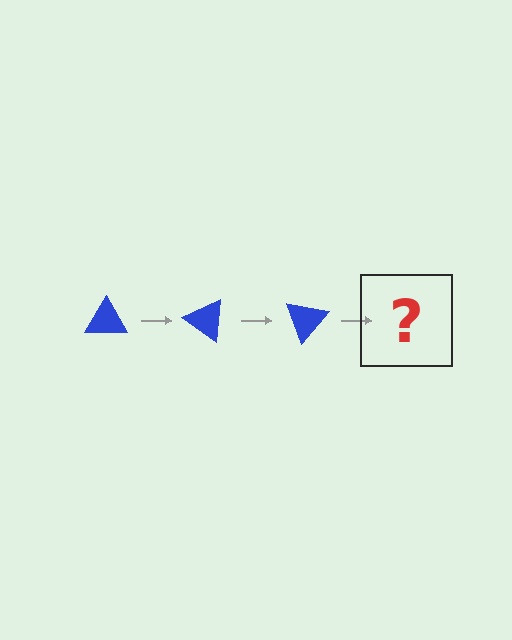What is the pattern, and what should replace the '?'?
The pattern is that the triangle rotates 35 degrees each step. The '?' should be a blue triangle rotated 105 degrees.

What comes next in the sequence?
The next element should be a blue triangle rotated 105 degrees.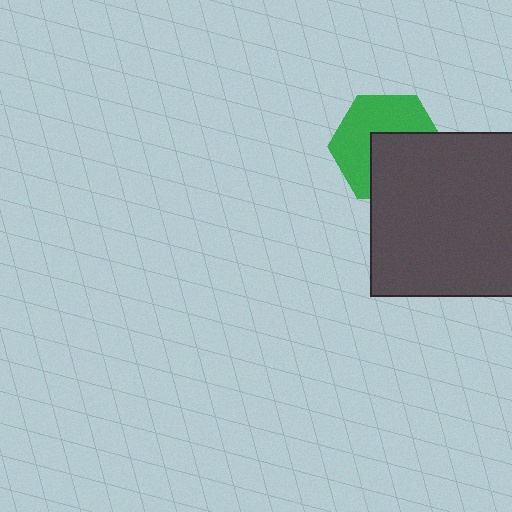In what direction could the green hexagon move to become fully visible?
The green hexagon could move toward the upper-left. That would shift it out from behind the dark gray square entirely.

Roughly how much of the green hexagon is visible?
About half of it is visible (roughly 53%).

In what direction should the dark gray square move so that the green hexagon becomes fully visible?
The dark gray square should move toward the lower-right. That is the shortest direction to clear the overlap and leave the green hexagon fully visible.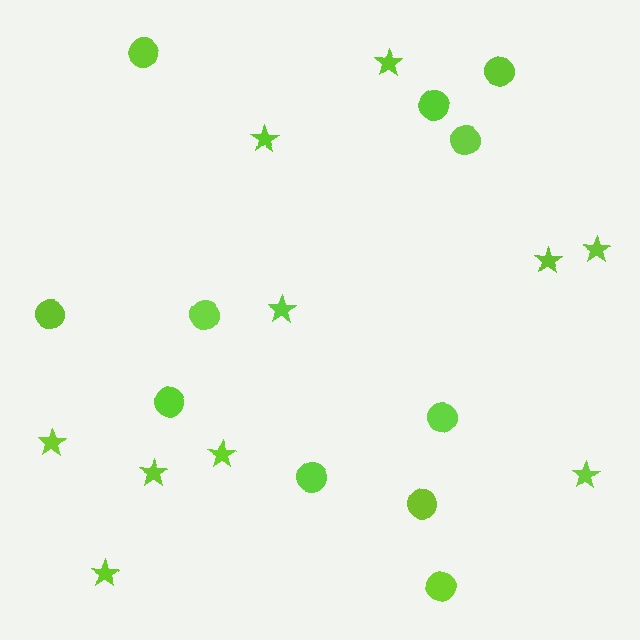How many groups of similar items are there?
There are 2 groups: one group of circles (11) and one group of stars (10).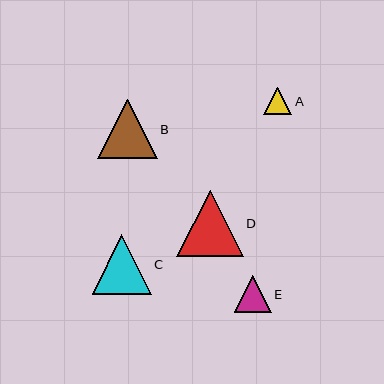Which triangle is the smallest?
Triangle A is the smallest with a size of approximately 28 pixels.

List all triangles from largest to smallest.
From largest to smallest: D, B, C, E, A.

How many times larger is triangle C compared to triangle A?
Triangle C is approximately 2.1 times the size of triangle A.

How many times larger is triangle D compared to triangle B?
Triangle D is approximately 1.1 times the size of triangle B.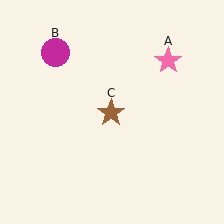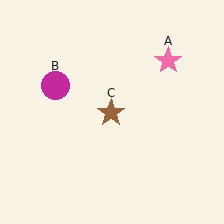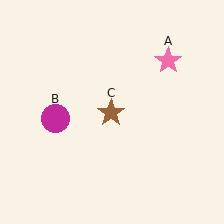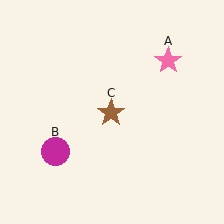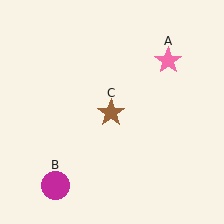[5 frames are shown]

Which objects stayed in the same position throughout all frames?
Pink star (object A) and brown star (object C) remained stationary.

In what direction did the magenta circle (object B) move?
The magenta circle (object B) moved down.